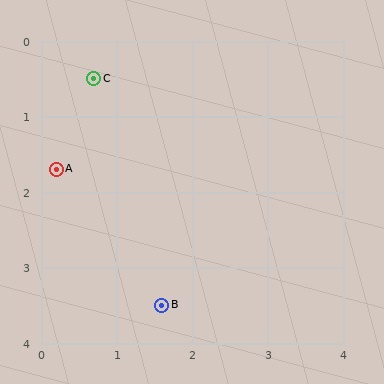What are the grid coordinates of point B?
Point B is at approximately (1.6, 3.5).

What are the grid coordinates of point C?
Point C is at approximately (0.7, 0.5).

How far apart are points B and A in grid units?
Points B and A are about 2.3 grid units apart.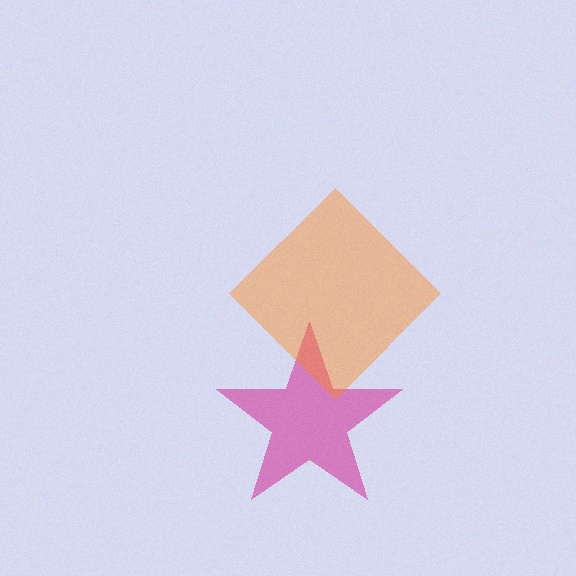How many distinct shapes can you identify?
There are 2 distinct shapes: a magenta star, an orange diamond.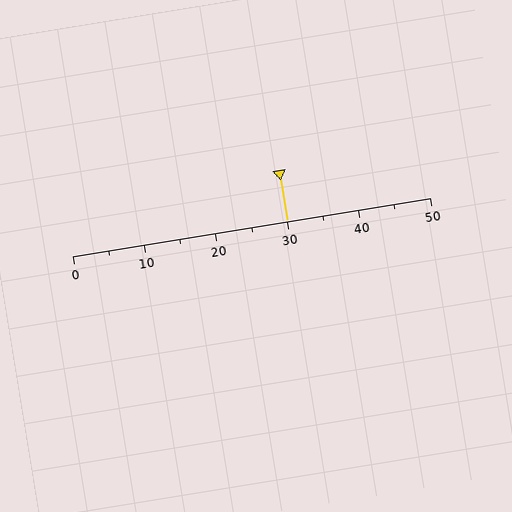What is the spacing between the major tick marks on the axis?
The major ticks are spaced 10 apart.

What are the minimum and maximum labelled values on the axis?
The axis runs from 0 to 50.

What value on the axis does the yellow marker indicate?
The marker indicates approximately 30.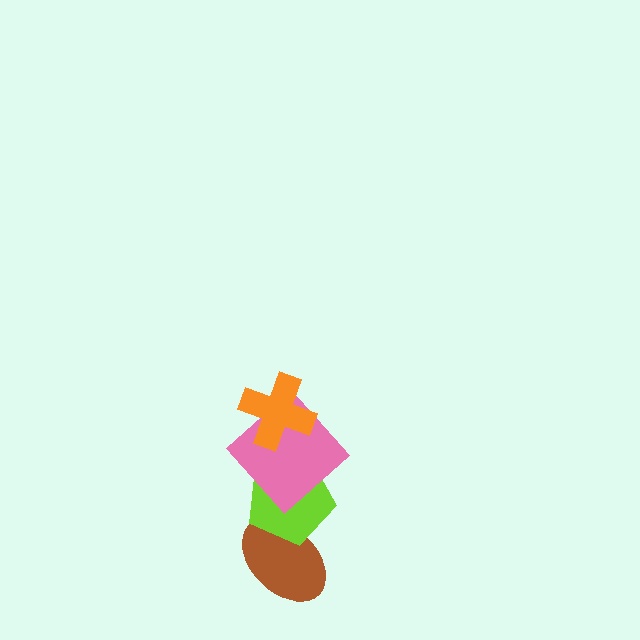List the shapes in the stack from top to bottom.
From top to bottom: the orange cross, the pink diamond, the lime pentagon, the brown ellipse.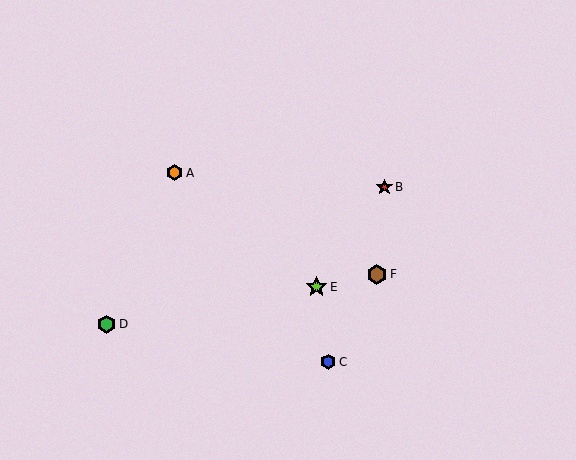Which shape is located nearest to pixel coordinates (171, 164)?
The orange hexagon (labeled A) at (175, 173) is nearest to that location.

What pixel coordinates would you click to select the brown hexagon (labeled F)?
Click at (377, 274) to select the brown hexagon F.